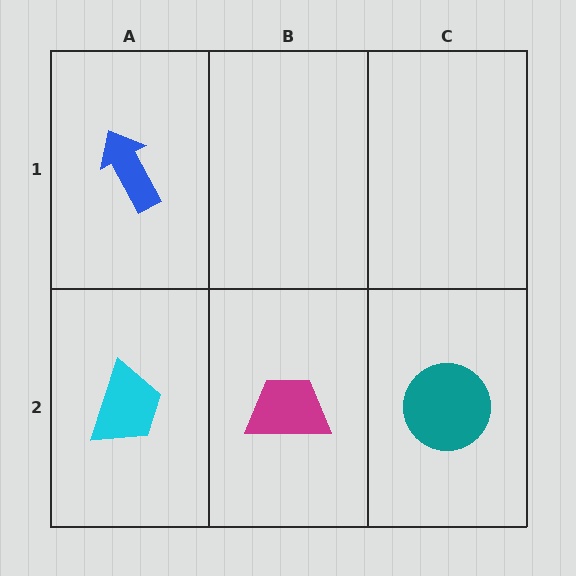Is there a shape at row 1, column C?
No, that cell is empty.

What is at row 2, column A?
A cyan trapezoid.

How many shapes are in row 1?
1 shape.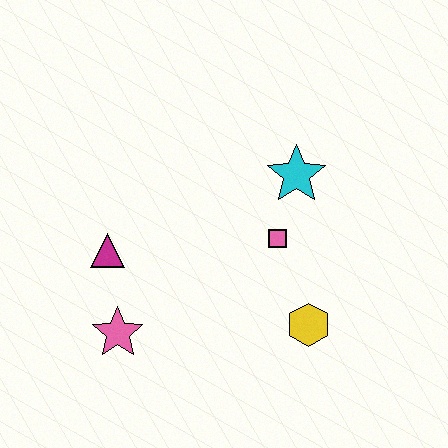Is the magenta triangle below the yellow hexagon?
No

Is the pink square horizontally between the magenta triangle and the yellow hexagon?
Yes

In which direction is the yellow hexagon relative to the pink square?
The yellow hexagon is below the pink square.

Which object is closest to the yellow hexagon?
The pink square is closest to the yellow hexagon.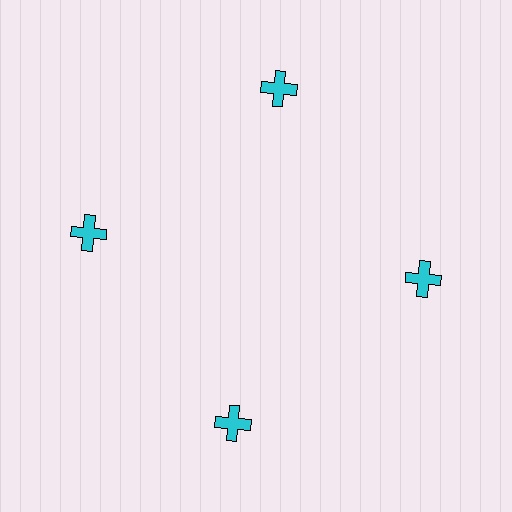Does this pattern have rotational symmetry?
Yes, this pattern has 4-fold rotational symmetry. It looks the same after rotating 90 degrees around the center.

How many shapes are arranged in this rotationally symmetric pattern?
There are 4 shapes, arranged in 4 groups of 1.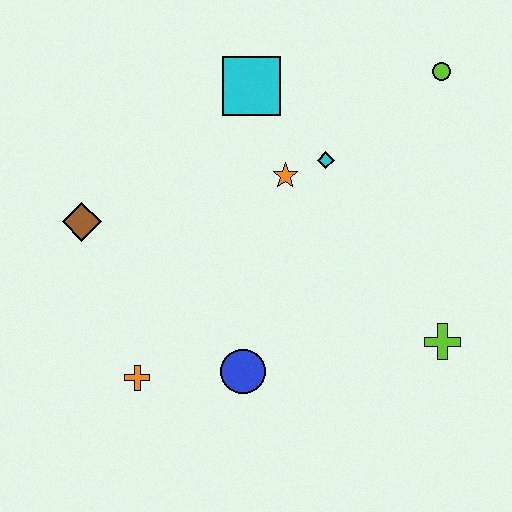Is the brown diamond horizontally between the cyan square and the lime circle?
No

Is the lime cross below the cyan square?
Yes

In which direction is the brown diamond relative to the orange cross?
The brown diamond is above the orange cross.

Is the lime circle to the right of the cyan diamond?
Yes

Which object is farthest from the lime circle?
The orange cross is farthest from the lime circle.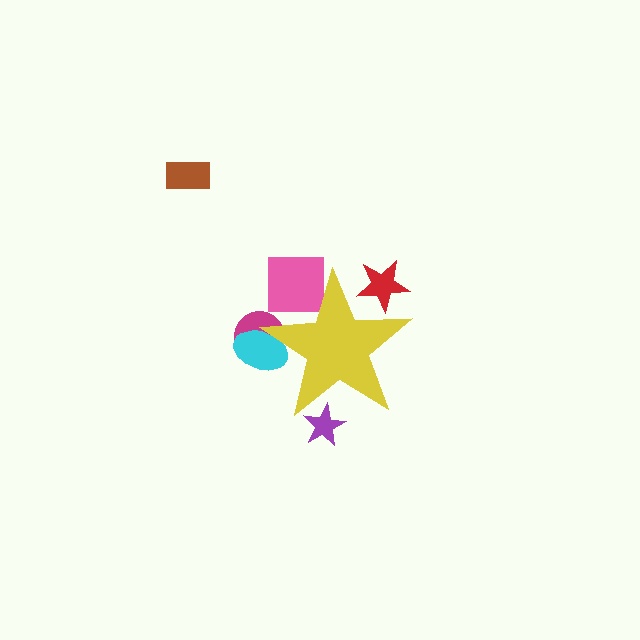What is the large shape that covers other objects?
A yellow star.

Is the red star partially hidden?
Yes, the red star is partially hidden behind the yellow star.